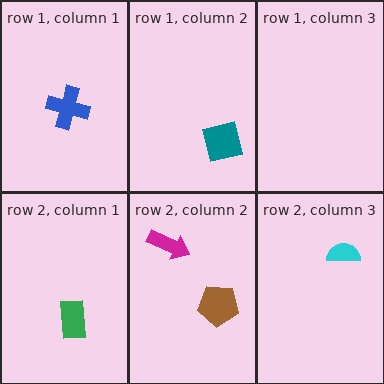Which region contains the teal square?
The row 1, column 2 region.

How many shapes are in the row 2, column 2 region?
2.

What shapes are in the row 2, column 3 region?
The cyan semicircle.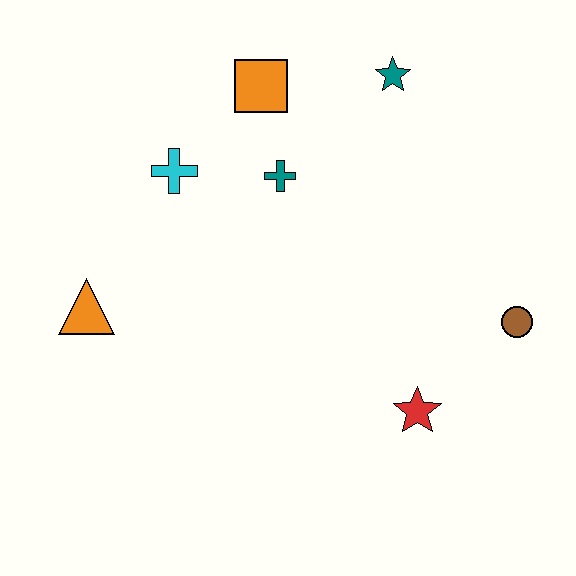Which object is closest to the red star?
The brown circle is closest to the red star.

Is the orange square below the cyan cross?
No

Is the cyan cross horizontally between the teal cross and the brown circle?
No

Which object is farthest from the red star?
The orange square is farthest from the red star.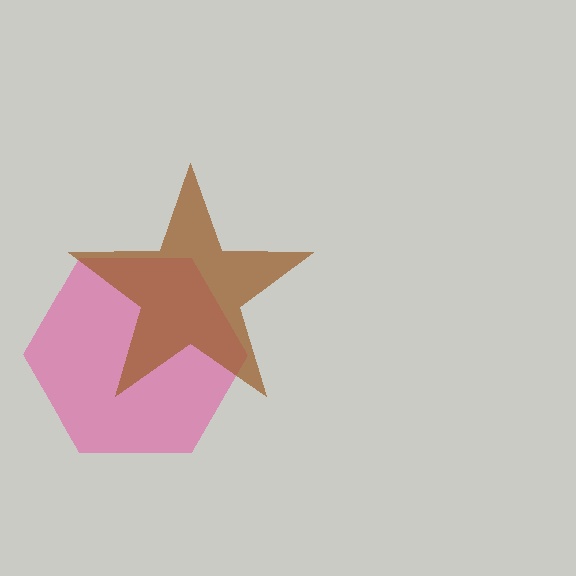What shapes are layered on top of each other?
The layered shapes are: a pink hexagon, a brown star.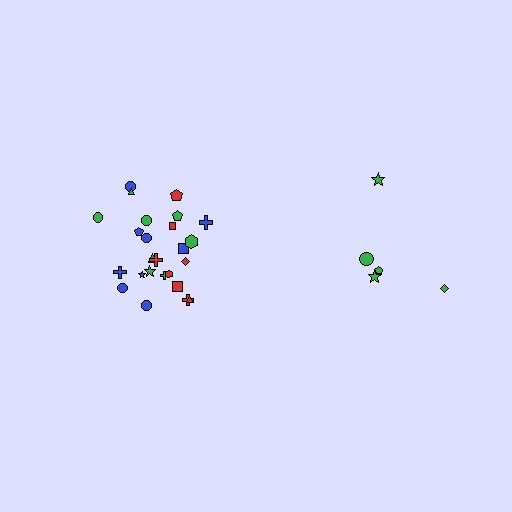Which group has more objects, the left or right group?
The left group.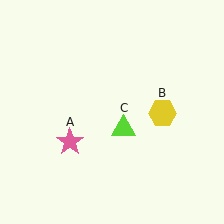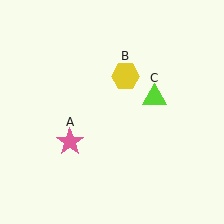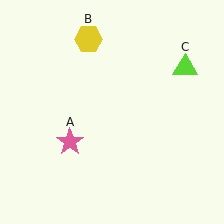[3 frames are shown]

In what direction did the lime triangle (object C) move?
The lime triangle (object C) moved up and to the right.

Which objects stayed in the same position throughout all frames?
Pink star (object A) remained stationary.